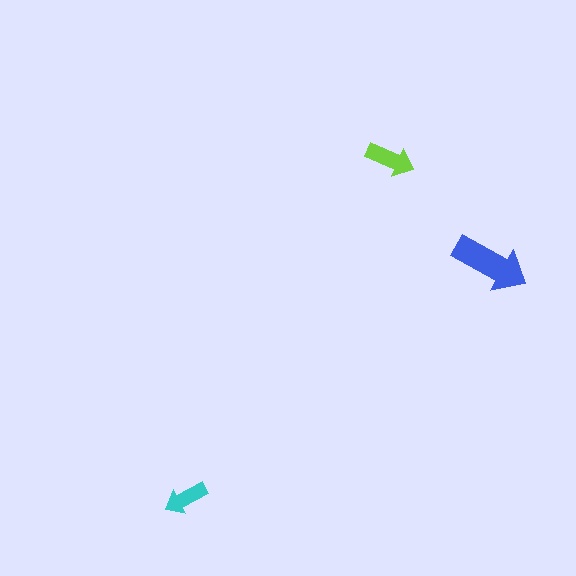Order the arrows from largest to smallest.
the blue one, the lime one, the cyan one.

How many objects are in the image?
There are 3 objects in the image.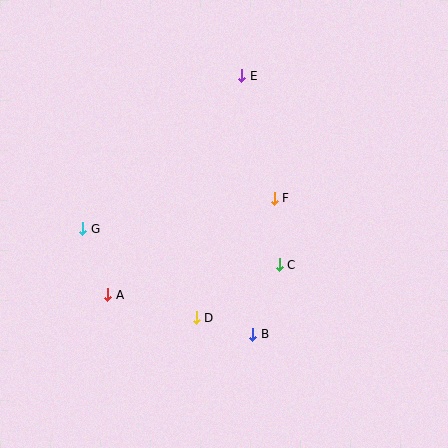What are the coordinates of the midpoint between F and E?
The midpoint between F and E is at (258, 137).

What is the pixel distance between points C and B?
The distance between C and B is 74 pixels.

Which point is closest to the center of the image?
Point F at (274, 198) is closest to the center.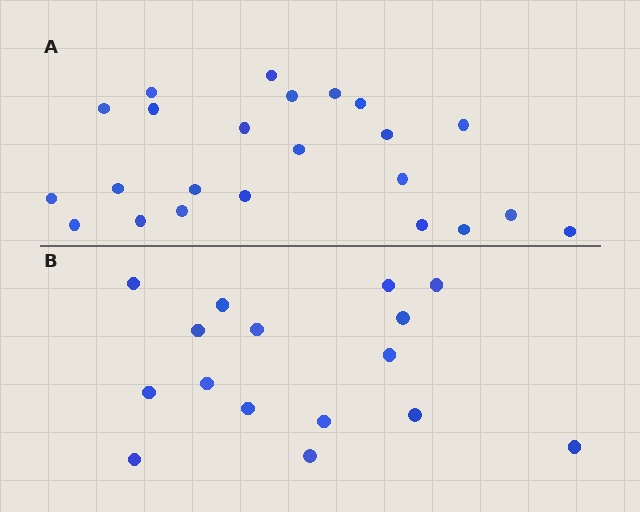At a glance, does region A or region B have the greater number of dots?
Region A (the top region) has more dots.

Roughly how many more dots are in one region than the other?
Region A has roughly 8 or so more dots than region B.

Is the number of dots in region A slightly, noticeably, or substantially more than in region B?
Region A has noticeably more, but not dramatically so. The ratio is roughly 1.4 to 1.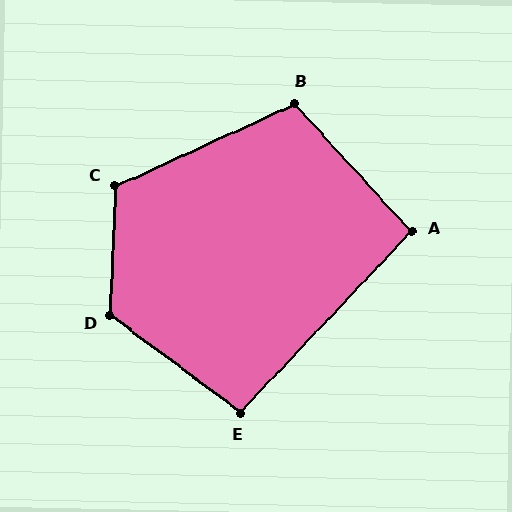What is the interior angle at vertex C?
Approximately 117 degrees (obtuse).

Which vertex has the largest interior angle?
D, at approximately 125 degrees.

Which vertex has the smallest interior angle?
A, at approximately 94 degrees.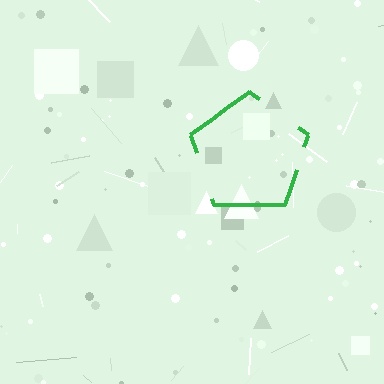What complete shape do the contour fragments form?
The contour fragments form a pentagon.